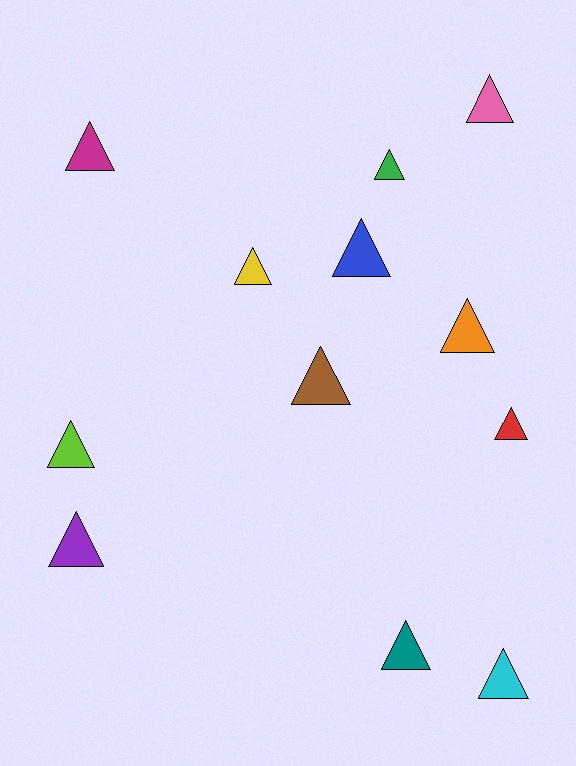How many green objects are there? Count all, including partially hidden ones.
There is 1 green object.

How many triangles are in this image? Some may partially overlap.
There are 12 triangles.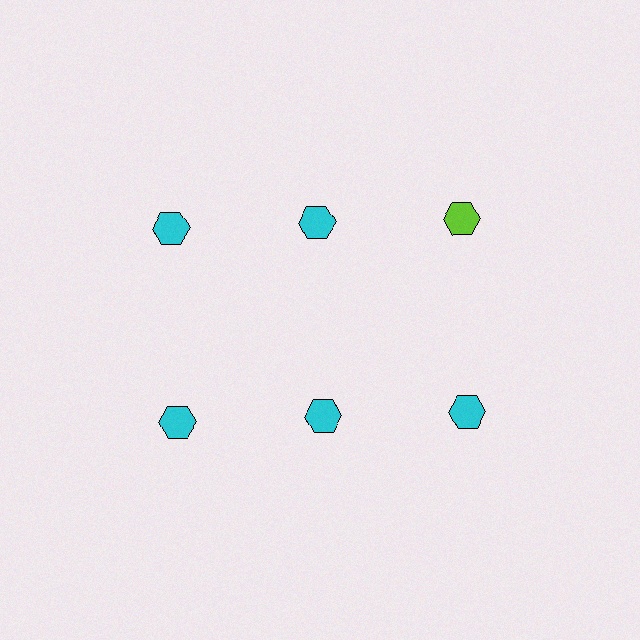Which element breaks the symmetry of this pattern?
The lime hexagon in the top row, center column breaks the symmetry. All other shapes are cyan hexagons.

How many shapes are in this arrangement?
There are 6 shapes arranged in a grid pattern.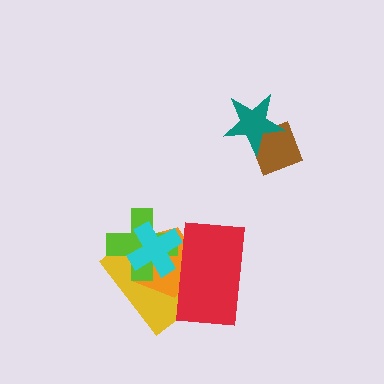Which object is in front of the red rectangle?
The cyan cross is in front of the red rectangle.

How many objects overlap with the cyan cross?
4 objects overlap with the cyan cross.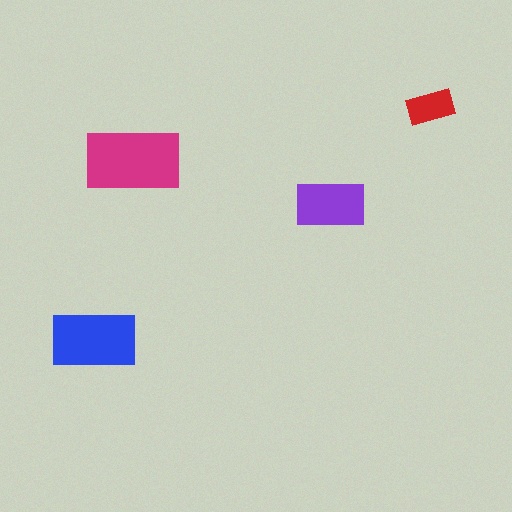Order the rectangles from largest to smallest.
the magenta one, the blue one, the purple one, the red one.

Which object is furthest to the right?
The red rectangle is rightmost.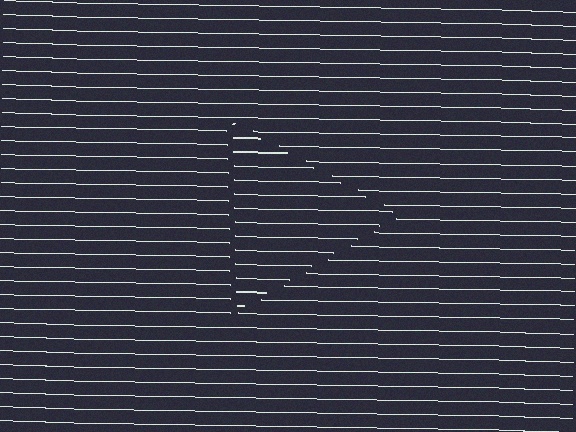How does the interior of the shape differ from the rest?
The interior of the shape contains the same grating, shifted by half a period — the contour is defined by the phase discontinuity where line-ends from the inner and outer gratings abut.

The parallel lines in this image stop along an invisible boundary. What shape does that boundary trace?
An illusory triangle. The interior of the shape contains the same grating, shifted by half a period — the contour is defined by the phase discontinuity where line-ends from the inner and outer gratings abut.